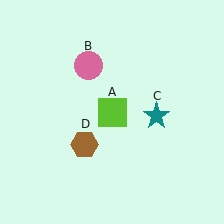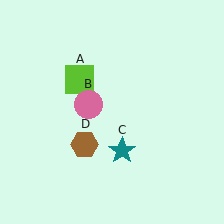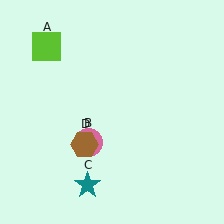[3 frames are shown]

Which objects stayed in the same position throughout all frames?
Brown hexagon (object D) remained stationary.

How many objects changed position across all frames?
3 objects changed position: lime square (object A), pink circle (object B), teal star (object C).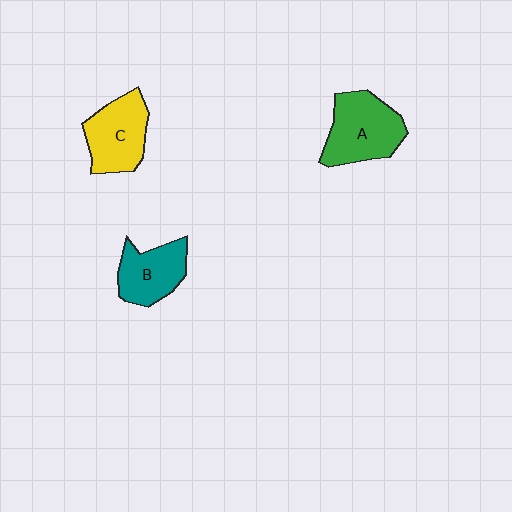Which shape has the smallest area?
Shape B (teal).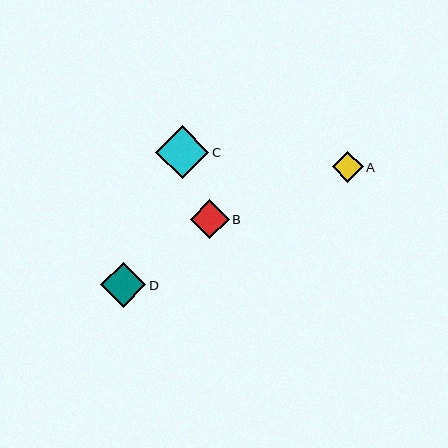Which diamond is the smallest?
Diamond A is the smallest with a size of approximately 31 pixels.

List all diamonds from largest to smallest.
From largest to smallest: C, D, B, A.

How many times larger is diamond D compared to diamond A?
Diamond D is approximately 1.5 times the size of diamond A.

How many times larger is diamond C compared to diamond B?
Diamond C is approximately 1.4 times the size of diamond B.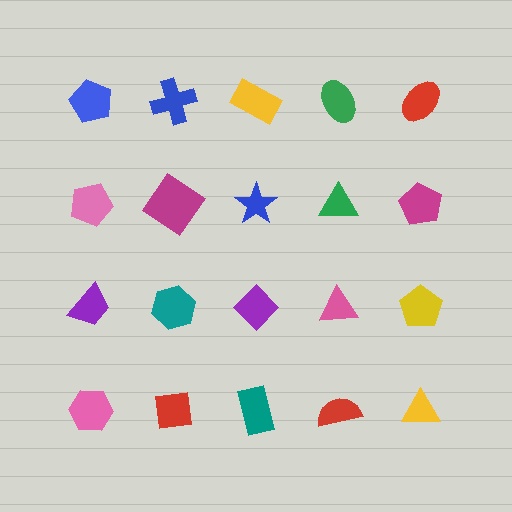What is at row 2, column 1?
A pink pentagon.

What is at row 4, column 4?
A red semicircle.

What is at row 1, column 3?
A yellow rectangle.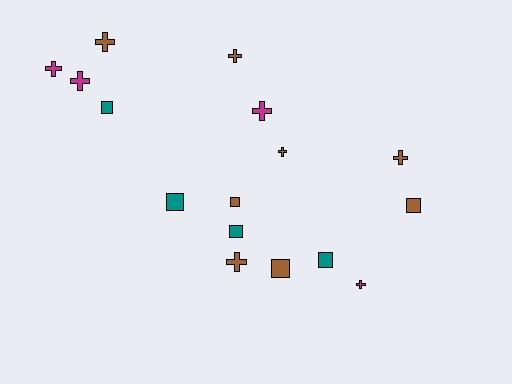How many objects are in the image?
There are 16 objects.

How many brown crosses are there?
There are 5 brown crosses.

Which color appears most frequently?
Brown, with 8 objects.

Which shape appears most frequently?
Cross, with 9 objects.